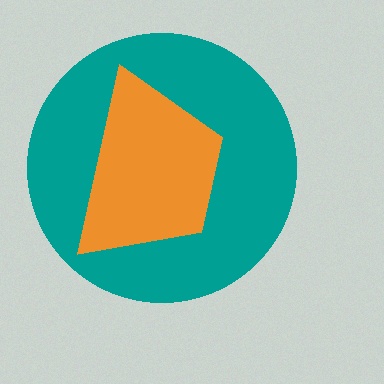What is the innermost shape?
The orange trapezoid.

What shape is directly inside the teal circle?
The orange trapezoid.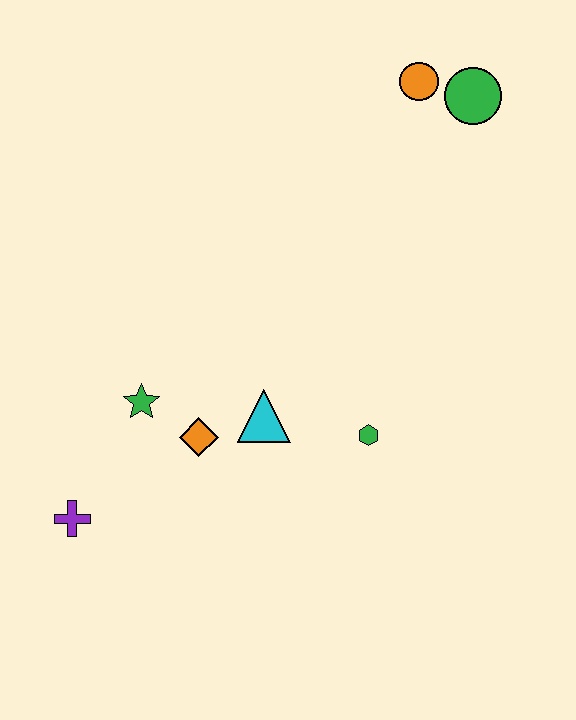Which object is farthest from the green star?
The green circle is farthest from the green star.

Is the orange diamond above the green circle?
No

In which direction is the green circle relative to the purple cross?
The green circle is above the purple cross.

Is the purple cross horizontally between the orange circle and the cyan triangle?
No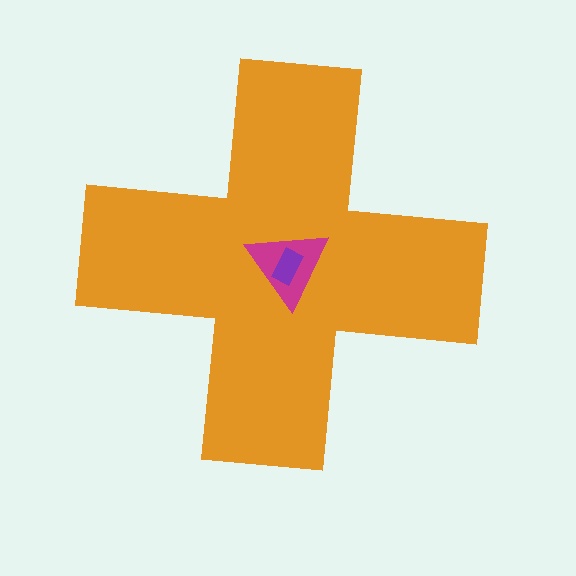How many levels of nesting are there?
3.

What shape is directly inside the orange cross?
The magenta triangle.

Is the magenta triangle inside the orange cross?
Yes.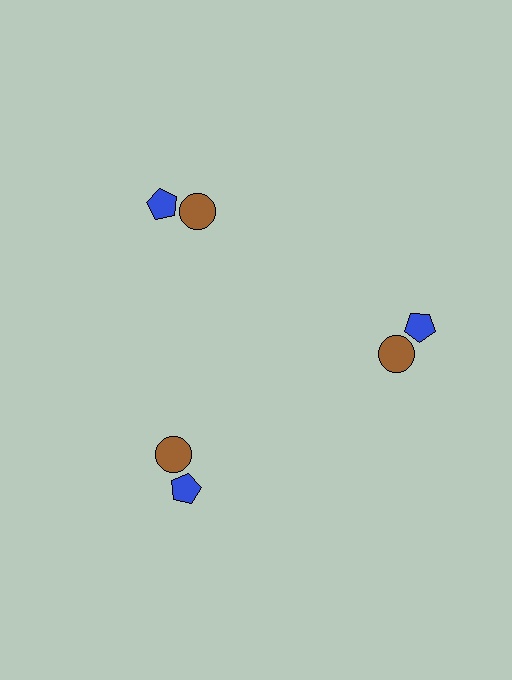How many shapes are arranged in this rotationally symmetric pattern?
There are 6 shapes, arranged in 3 groups of 2.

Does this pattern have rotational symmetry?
Yes, this pattern has 3-fold rotational symmetry. It looks the same after rotating 120 degrees around the center.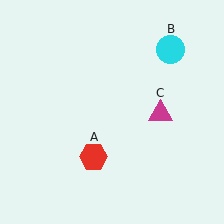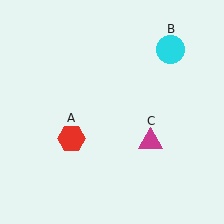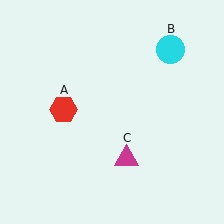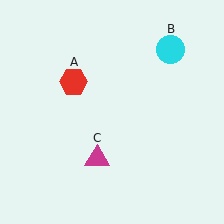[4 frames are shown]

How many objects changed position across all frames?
2 objects changed position: red hexagon (object A), magenta triangle (object C).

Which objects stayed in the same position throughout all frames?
Cyan circle (object B) remained stationary.